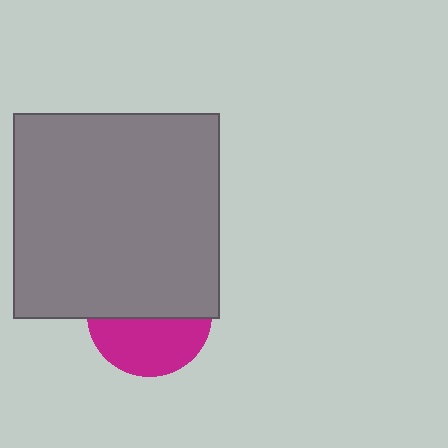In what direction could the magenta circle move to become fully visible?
The magenta circle could move down. That would shift it out from behind the gray square entirely.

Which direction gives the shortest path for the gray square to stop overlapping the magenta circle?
Moving up gives the shortest separation.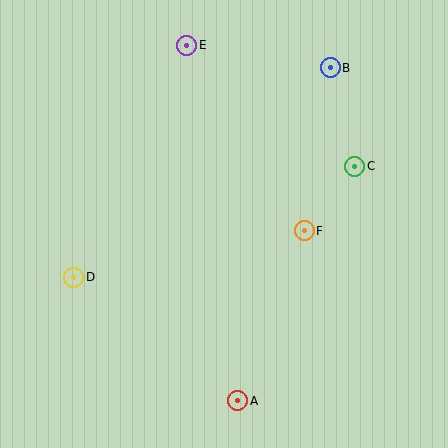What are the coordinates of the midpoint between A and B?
The midpoint between A and B is at (284, 234).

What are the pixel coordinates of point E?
Point E is at (187, 45).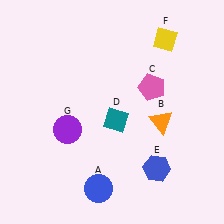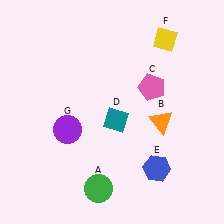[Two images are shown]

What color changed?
The circle (A) changed from blue in Image 1 to green in Image 2.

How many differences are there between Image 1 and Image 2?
There is 1 difference between the two images.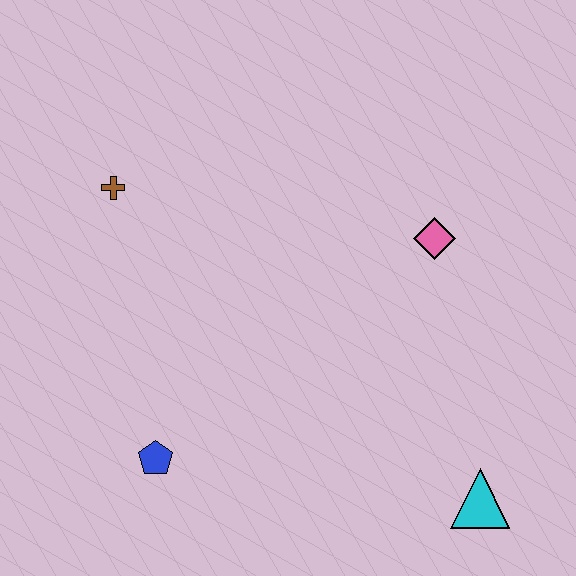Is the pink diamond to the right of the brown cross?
Yes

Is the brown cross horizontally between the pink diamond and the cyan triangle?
No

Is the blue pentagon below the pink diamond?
Yes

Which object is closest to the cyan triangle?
The pink diamond is closest to the cyan triangle.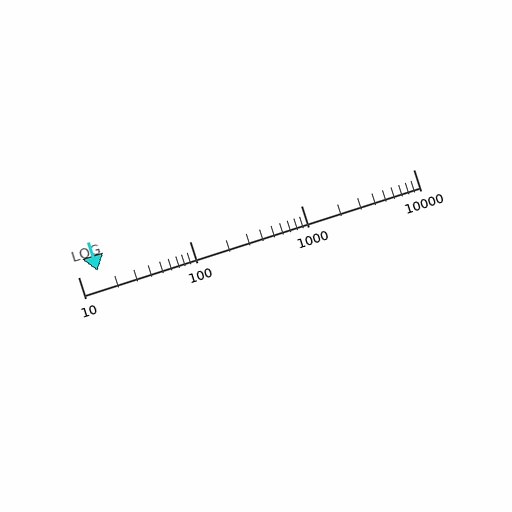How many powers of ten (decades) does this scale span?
The scale spans 3 decades, from 10 to 10000.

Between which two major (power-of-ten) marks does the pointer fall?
The pointer is between 10 and 100.